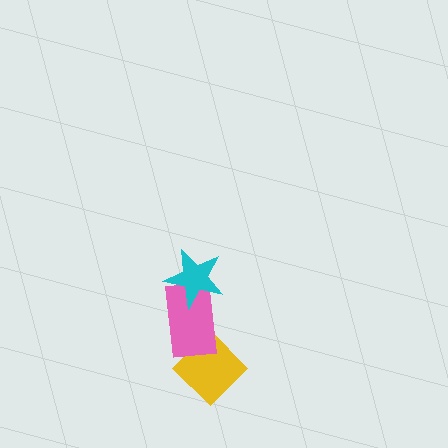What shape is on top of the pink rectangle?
The cyan star is on top of the pink rectangle.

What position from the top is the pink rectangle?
The pink rectangle is 2nd from the top.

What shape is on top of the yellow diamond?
The pink rectangle is on top of the yellow diamond.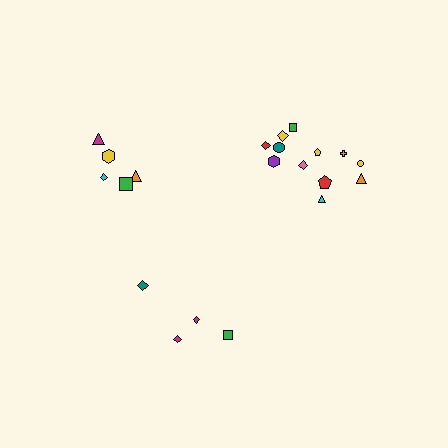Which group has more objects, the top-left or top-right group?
The top-right group.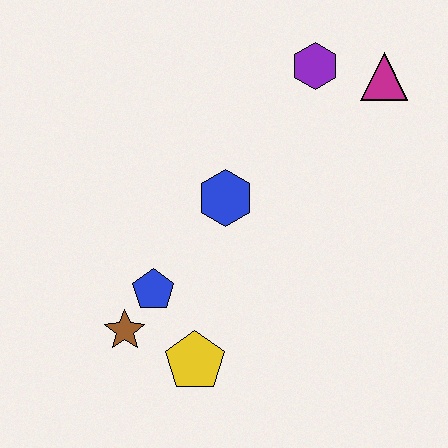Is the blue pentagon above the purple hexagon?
No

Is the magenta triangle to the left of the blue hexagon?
No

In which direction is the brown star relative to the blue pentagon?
The brown star is below the blue pentagon.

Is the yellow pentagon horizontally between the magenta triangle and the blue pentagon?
Yes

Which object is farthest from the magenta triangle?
The brown star is farthest from the magenta triangle.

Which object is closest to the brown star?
The blue pentagon is closest to the brown star.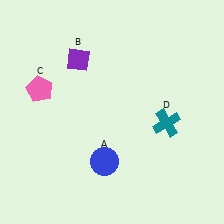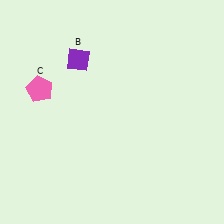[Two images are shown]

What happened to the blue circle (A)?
The blue circle (A) was removed in Image 2. It was in the bottom-left area of Image 1.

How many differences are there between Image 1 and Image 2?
There are 2 differences between the two images.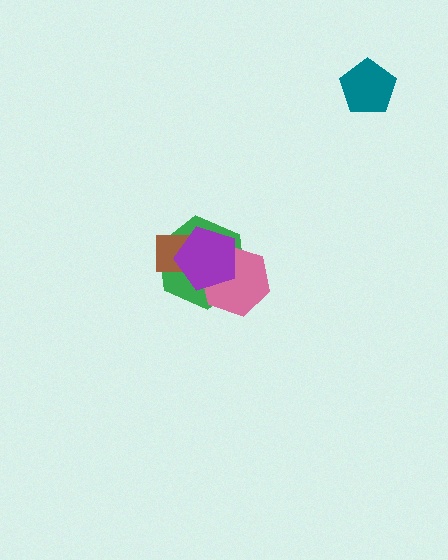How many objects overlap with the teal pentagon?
0 objects overlap with the teal pentagon.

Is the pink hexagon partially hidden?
Yes, it is partially covered by another shape.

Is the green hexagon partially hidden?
Yes, it is partially covered by another shape.